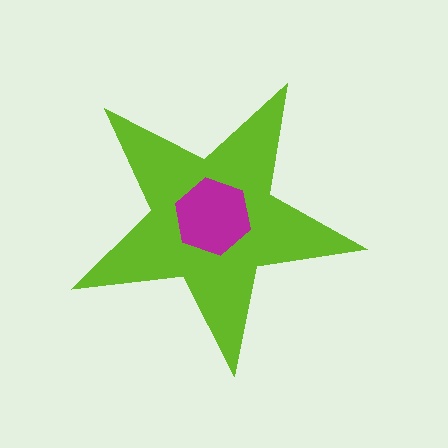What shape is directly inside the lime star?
The magenta hexagon.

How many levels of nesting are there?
2.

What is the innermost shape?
The magenta hexagon.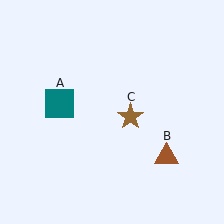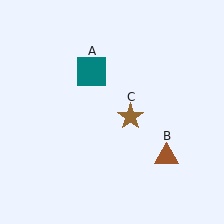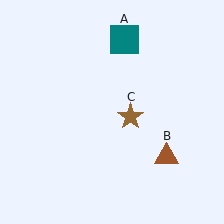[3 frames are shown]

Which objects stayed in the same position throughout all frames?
Brown triangle (object B) and brown star (object C) remained stationary.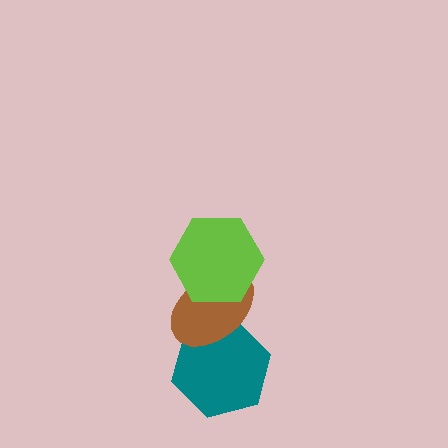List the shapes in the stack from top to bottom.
From top to bottom: the lime hexagon, the brown ellipse, the teal hexagon.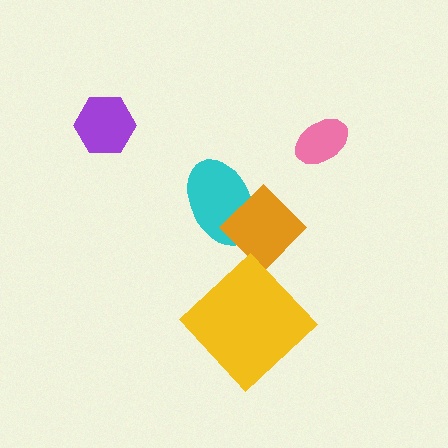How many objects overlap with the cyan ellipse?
1 object overlaps with the cyan ellipse.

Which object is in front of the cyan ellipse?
The orange diamond is in front of the cyan ellipse.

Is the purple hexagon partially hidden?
No, no other shape covers it.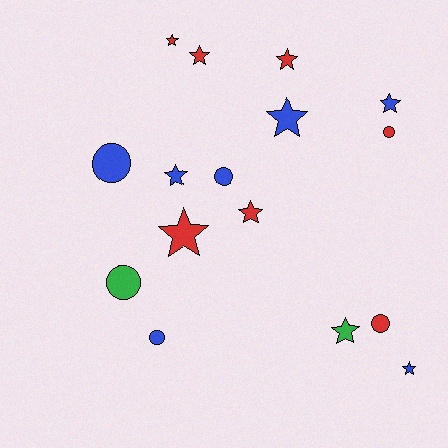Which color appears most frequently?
Red, with 7 objects.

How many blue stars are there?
There are 4 blue stars.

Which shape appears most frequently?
Star, with 10 objects.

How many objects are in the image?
There are 16 objects.